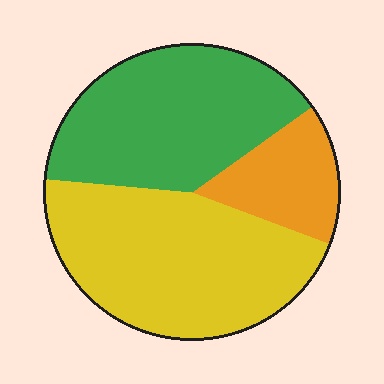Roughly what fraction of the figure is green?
Green covers about 40% of the figure.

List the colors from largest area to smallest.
From largest to smallest: yellow, green, orange.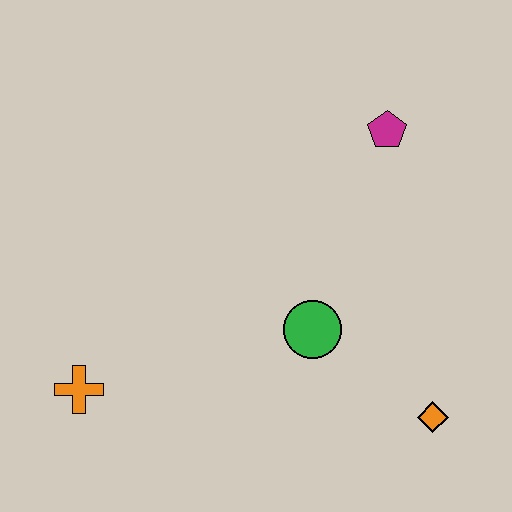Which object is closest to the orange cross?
The green circle is closest to the orange cross.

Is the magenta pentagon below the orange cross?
No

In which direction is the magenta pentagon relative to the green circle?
The magenta pentagon is above the green circle.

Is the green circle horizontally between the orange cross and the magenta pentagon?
Yes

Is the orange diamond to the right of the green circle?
Yes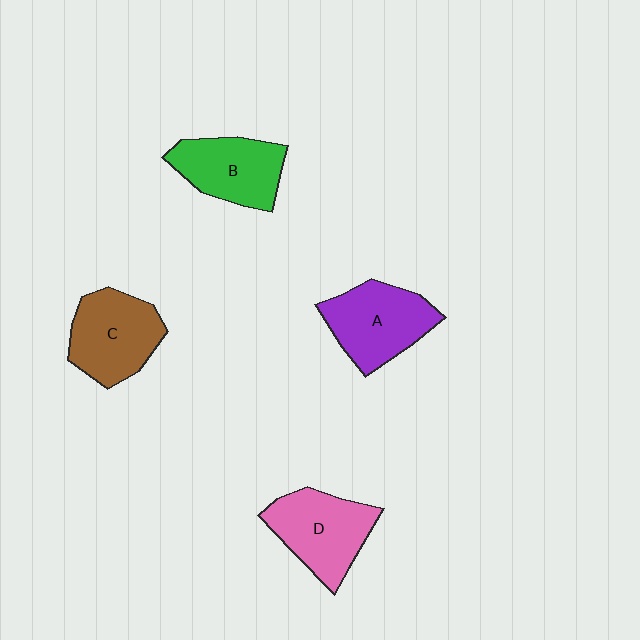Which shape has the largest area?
Shape A (purple).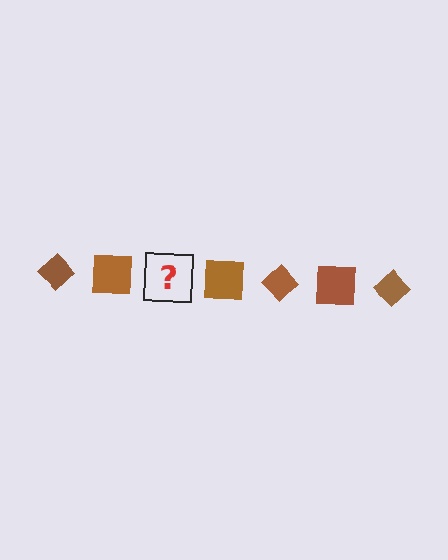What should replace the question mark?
The question mark should be replaced with a brown diamond.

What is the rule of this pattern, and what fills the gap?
The rule is that the pattern cycles through diamond, square shapes in brown. The gap should be filled with a brown diamond.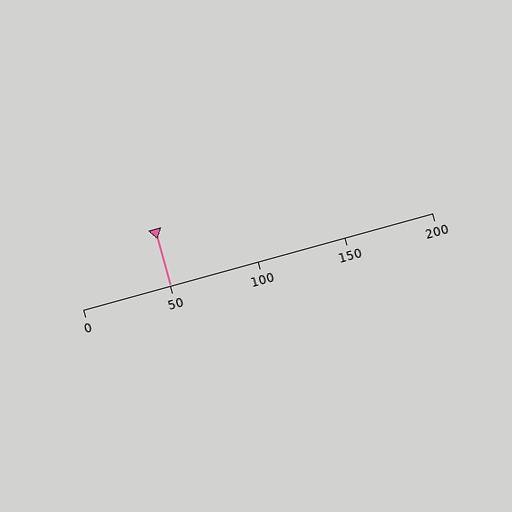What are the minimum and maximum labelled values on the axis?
The axis runs from 0 to 200.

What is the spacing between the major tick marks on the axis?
The major ticks are spaced 50 apart.